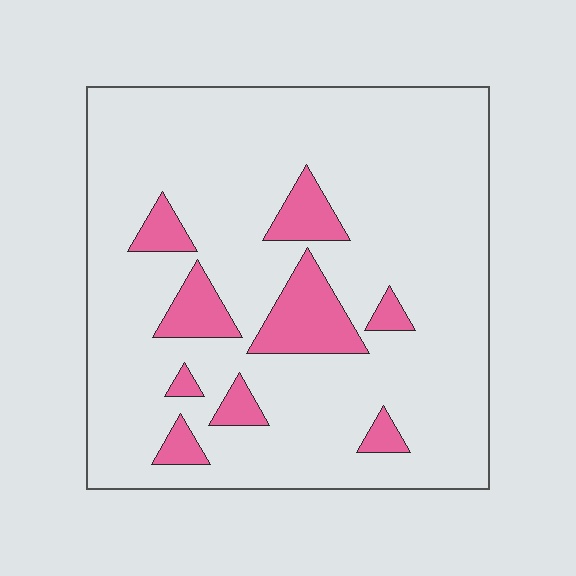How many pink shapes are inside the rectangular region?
9.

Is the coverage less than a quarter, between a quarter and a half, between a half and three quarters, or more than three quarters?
Less than a quarter.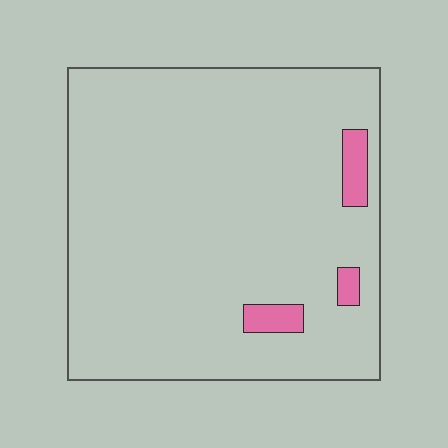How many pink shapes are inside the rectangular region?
3.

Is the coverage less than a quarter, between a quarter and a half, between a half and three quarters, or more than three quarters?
Less than a quarter.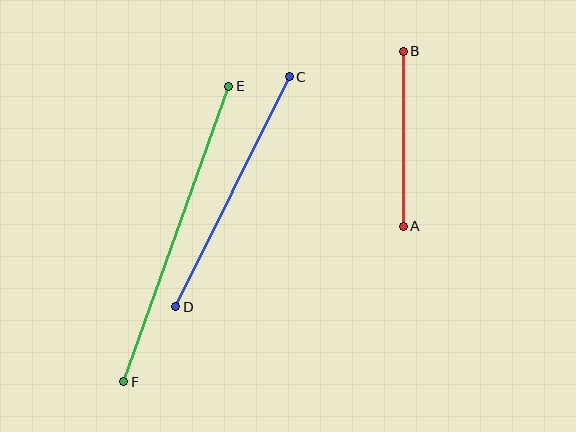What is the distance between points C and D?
The distance is approximately 257 pixels.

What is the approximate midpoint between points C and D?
The midpoint is at approximately (232, 192) pixels.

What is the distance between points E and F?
The distance is approximately 314 pixels.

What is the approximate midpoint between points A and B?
The midpoint is at approximately (403, 139) pixels.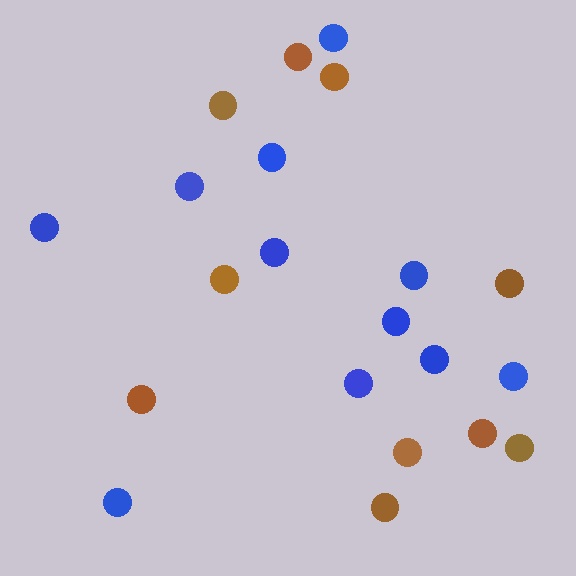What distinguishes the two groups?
There are 2 groups: one group of blue circles (11) and one group of brown circles (10).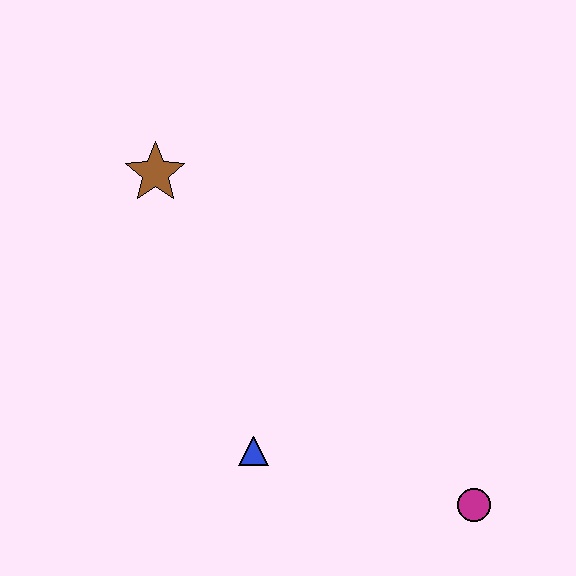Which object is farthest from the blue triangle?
The brown star is farthest from the blue triangle.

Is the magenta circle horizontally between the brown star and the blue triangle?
No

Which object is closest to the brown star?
The blue triangle is closest to the brown star.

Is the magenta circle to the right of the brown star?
Yes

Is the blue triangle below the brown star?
Yes